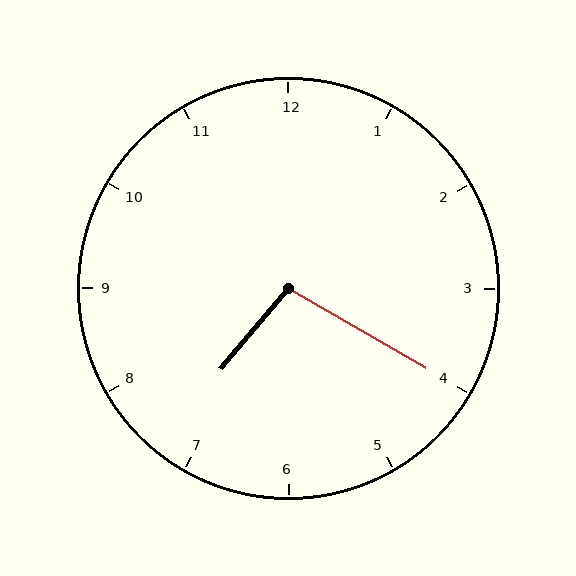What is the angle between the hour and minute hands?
Approximately 100 degrees.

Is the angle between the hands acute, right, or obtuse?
It is obtuse.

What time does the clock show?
7:20.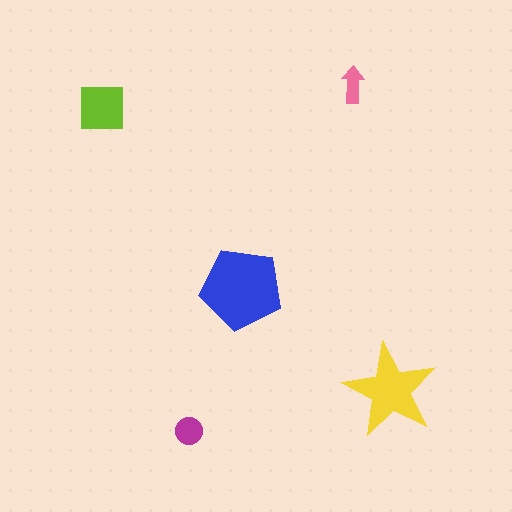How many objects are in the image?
There are 5 objects in the image.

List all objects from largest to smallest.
The blue pentagon, the yellow star, the lime square, the magenta circle, the pink arrow.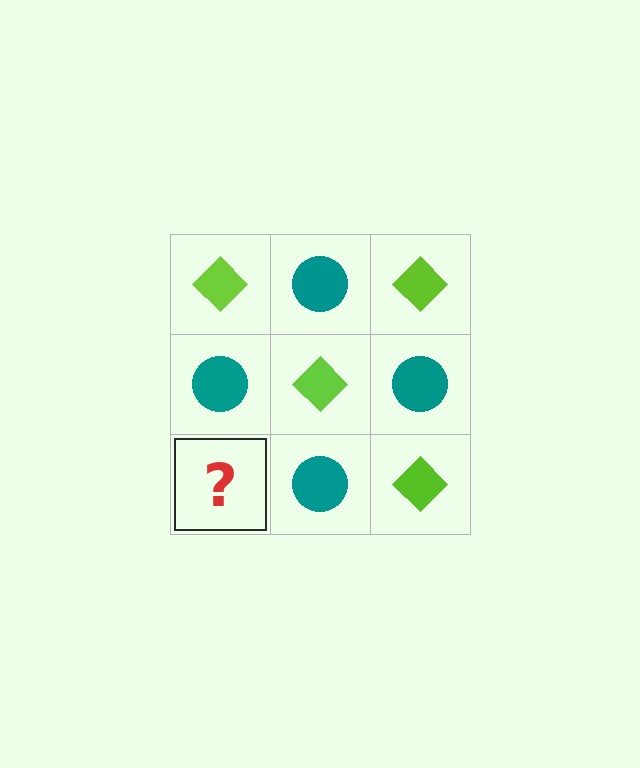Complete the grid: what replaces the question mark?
The question mark should be replaced with a lime diamond.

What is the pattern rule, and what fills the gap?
The rule is that it alternates lime diamond and teal circle in a checkerboard pattern. The gap should be filled with a lime diamond.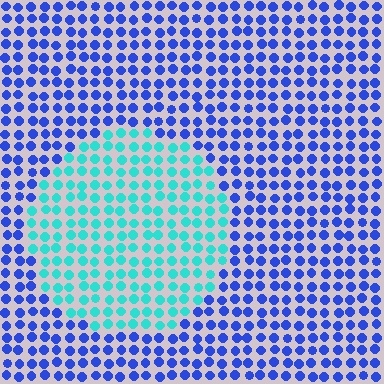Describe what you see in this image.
The image is filled with small blue elements in a uniform arrangement. A circle-shaped region is visible where the elements are tinted to a slightly different hue, forming a subtle color boundary.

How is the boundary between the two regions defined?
The boundary is defined purely by a slight shift in hue (about 55 degrees). Spacing, size, and orientation are identical on both sides.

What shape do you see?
I see a circle.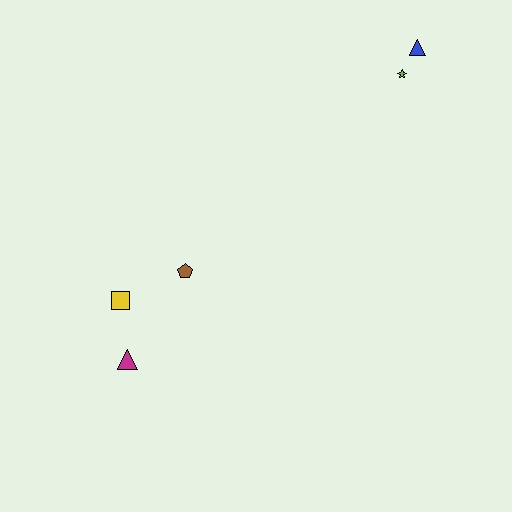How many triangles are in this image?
There are 2 triangles.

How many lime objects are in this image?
There is 1 lime object.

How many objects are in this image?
There are 5 objects.